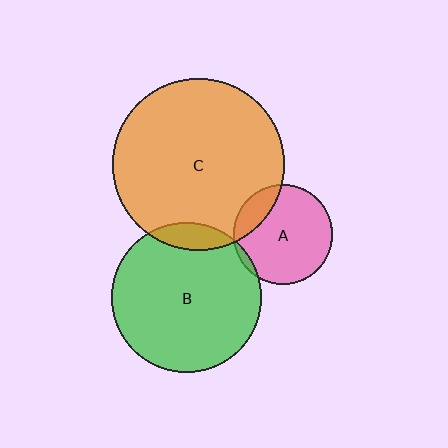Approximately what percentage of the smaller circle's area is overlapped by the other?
Approximately 5%.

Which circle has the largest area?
Circle C (orange).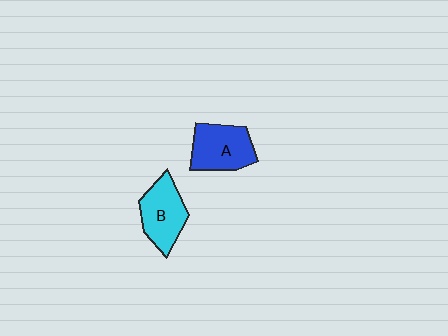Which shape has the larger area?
Shape A (blue).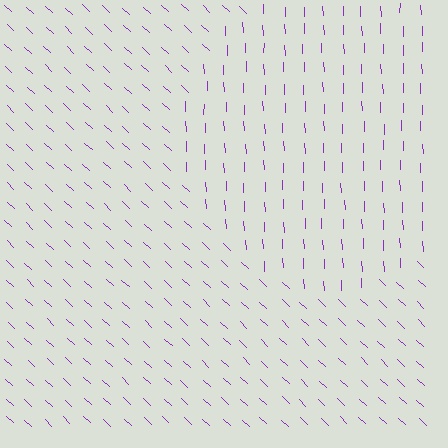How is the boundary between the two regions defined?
The boundary is defined purely by a change in line orientation (approximately 45 degrees difference). All lines are the same color and thickness.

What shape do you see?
I see a circle.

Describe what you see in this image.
The image is filled with small purple line segments. A circle region in the image has lines oriented differently from the surrounding lines, creating a visible texture boundary.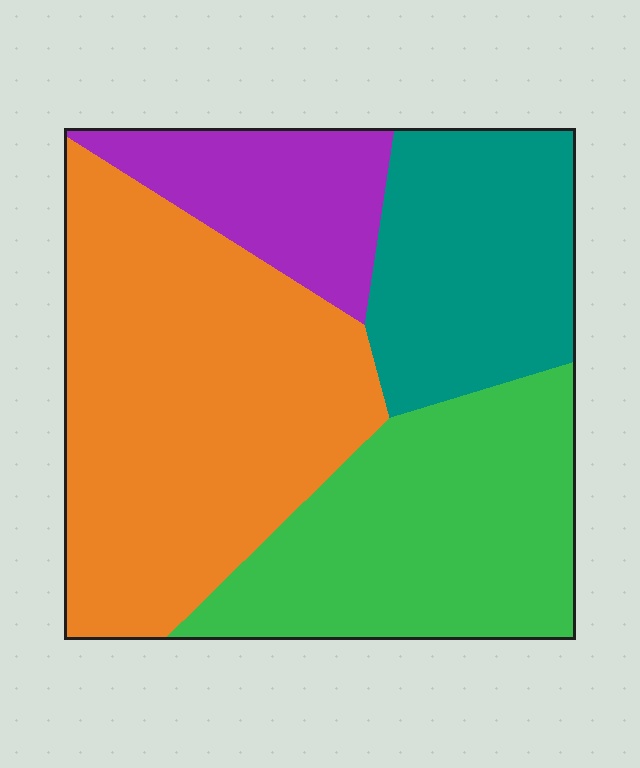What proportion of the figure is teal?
Teal takes up about one fifth (1/5) of the figure.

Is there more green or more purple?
Green.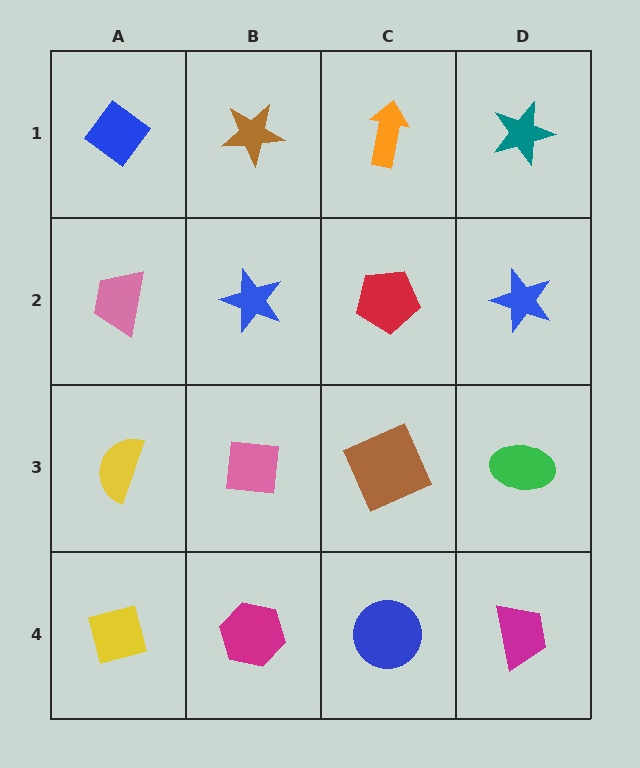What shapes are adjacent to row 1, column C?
A red pentagon (row 2, column C), a brown star (row 1, column B), a teal star (row 1, column D).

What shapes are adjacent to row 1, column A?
A pink trapezoid (row 2, column A), a brown star (row 1, column B).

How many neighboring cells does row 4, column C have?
3.